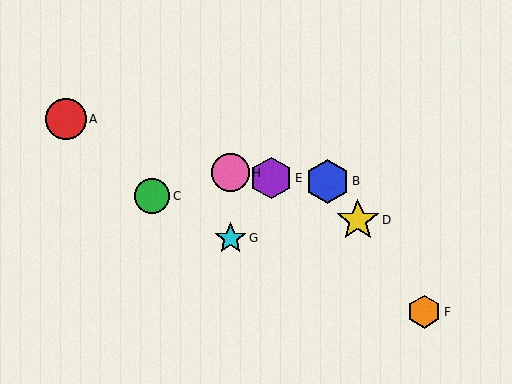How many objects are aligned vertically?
2 objects (G, H) are aligned vertically.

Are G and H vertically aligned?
Yes, both are at x≈230.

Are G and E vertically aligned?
No, G is at x≈230 and E is at x≈271.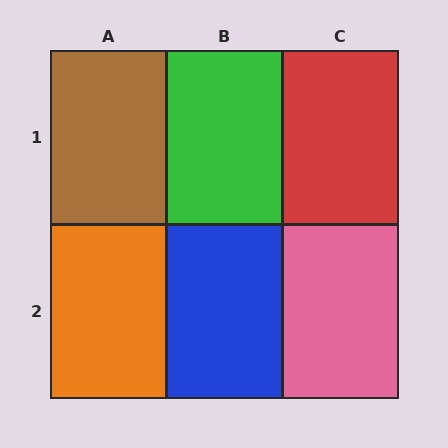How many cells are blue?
1 cell is blue.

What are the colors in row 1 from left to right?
Brown, green, red.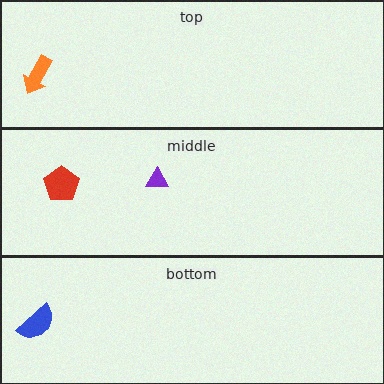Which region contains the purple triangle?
The middle region.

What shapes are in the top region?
The orange arrow.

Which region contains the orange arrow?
The top region.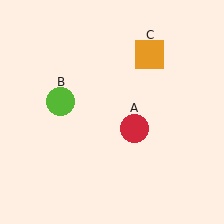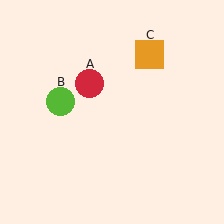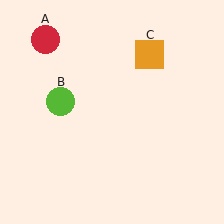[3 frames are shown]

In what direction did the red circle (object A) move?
The red circle (object A) moved up and to the left.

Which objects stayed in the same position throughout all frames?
Lime circle (object B) and orange square (object C) remained stationary.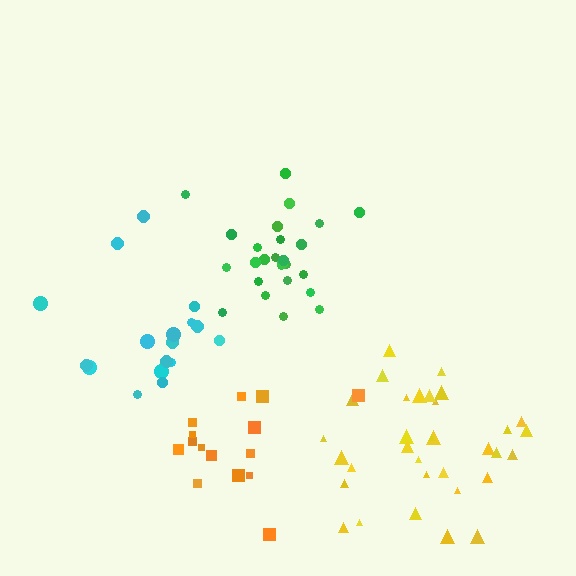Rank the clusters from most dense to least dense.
green, yellow, orange, cyan.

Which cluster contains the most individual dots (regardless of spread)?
Yellow (33).